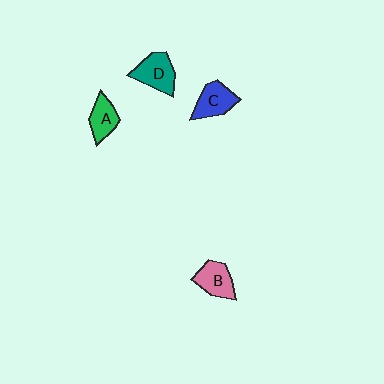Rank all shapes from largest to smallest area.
From largest to smallest: D (teal), C (blue), B (pink), A (green).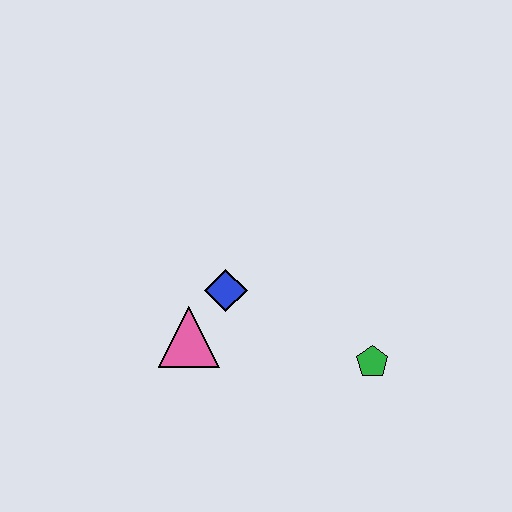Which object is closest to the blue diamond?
The pink triangle is closest to the blue diamond.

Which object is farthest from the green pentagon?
The pink triangle is farthest from the green pentagon.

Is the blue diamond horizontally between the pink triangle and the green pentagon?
Yes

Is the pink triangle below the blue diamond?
Yes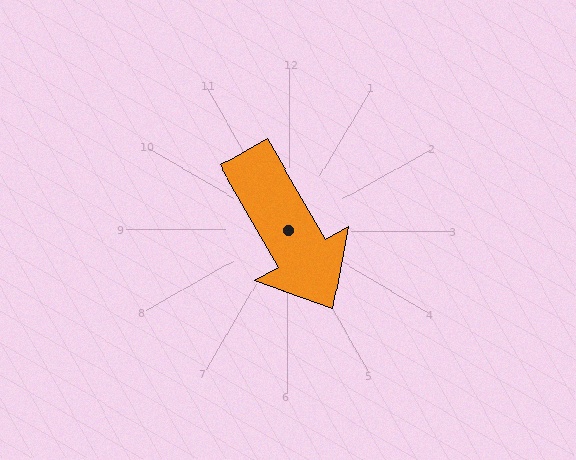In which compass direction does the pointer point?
Southeast.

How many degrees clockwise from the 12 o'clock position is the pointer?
Approximately 150 degrees.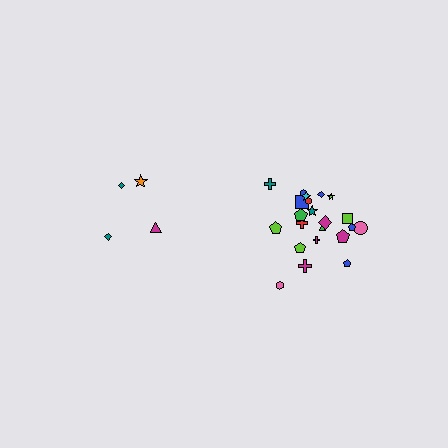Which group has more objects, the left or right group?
The right group.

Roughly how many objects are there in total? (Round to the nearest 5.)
Roughly 25 objects in total.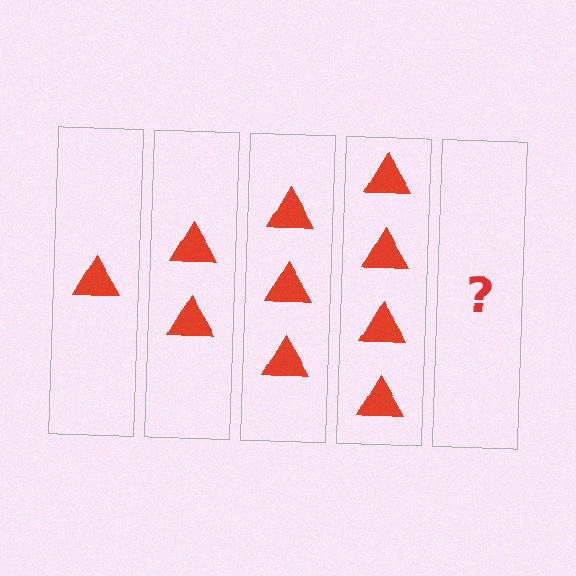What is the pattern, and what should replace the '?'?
The pattern is that each step adds one more triangle. The '?' should be 5 triangles.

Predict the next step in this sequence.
The next step is 5 triangles.